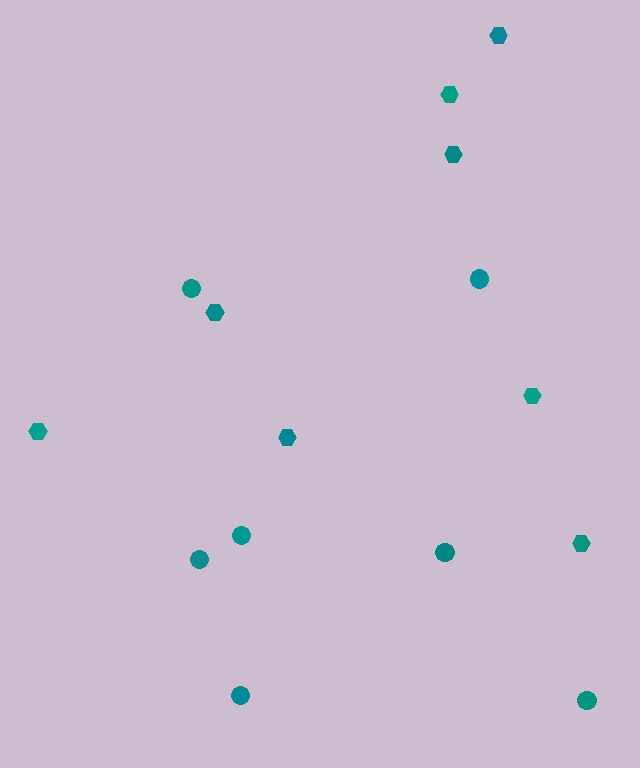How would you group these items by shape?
There are 2 groups: one group of hexagons (8) and one group of circles (7).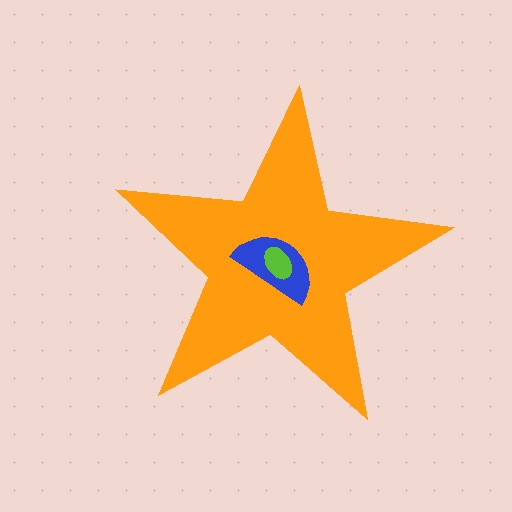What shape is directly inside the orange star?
The blue semicircle.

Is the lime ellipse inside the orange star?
Yes.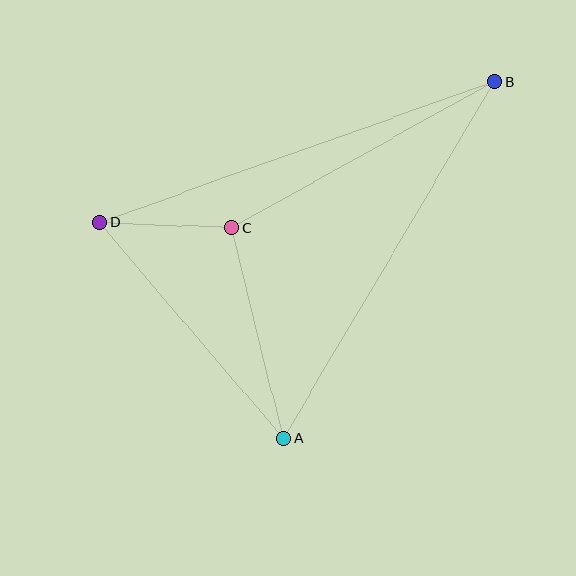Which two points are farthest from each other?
Points B and D are farthest from each other.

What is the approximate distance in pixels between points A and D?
The distance between A and D is approximately 284 pixels.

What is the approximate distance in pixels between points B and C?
The distance between B and C is approximately 301 pixels.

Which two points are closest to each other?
Points C and D are closest to each other.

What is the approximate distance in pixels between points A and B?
The distance between A and B is approximately 414 pixels.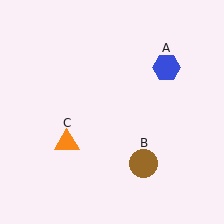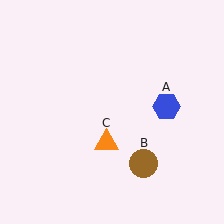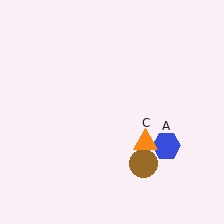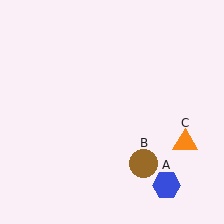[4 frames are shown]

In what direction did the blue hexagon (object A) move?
The blue hexagon (object A) moved down.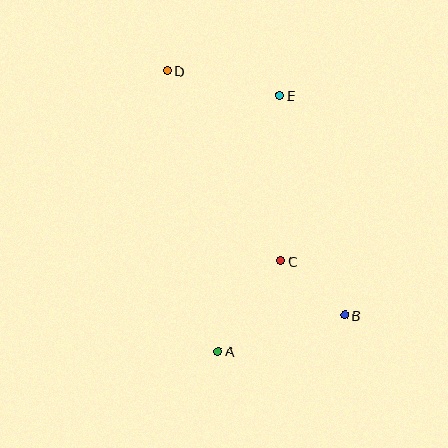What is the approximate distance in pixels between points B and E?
The distance between B and E is approximately 229 pixels.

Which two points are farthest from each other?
Points B and D are farthest from each other.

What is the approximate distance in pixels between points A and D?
The distance between A and D is approximately 285 pixels.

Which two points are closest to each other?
Points B and C are closest to each other.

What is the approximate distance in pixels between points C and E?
The distance between C and E is approximately 166 pixels.